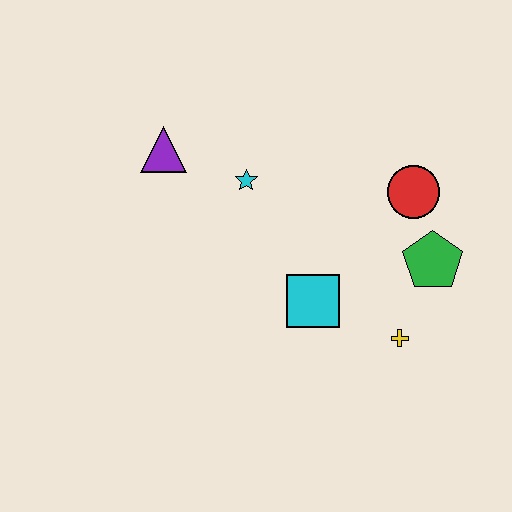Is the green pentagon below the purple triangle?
Yes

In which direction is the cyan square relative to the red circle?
The cyan square is below the red circle.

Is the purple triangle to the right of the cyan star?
No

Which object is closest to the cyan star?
The purple triangle is closest to the cyan star.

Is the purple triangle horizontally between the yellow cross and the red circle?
No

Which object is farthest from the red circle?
The purple triangle is farthest from the red circle.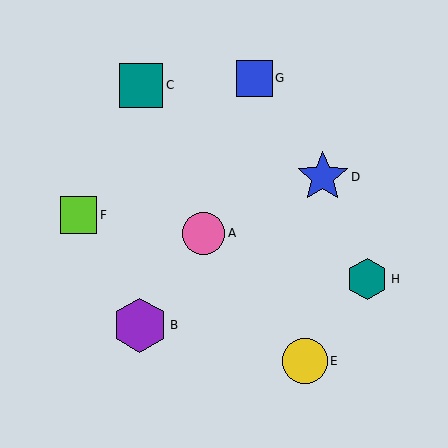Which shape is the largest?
The purple hexagon (labeled B) is the largest.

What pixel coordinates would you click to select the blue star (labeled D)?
Click at (323, 177) to select the blue star D.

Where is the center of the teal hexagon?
The center of the teal hexagon is at (367, 279).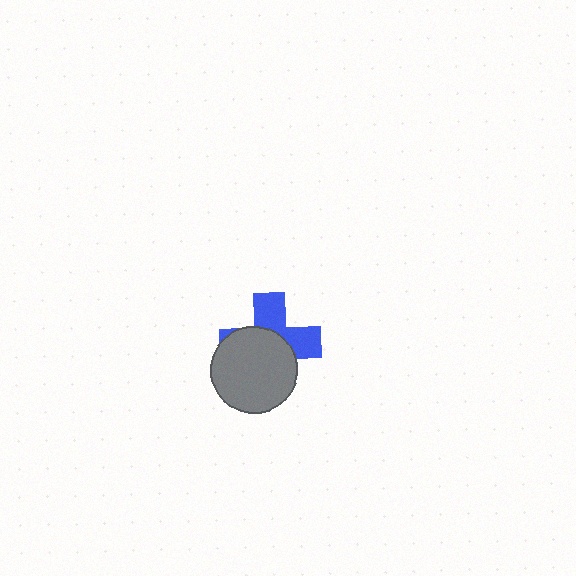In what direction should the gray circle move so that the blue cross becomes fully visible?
The gray circle should move toward the lower-left. That is the shortest direction to clear the overlap and leave the blue cross fully visible.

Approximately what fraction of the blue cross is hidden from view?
Roughly 58% of the blue cross is hidden behind the gray circle.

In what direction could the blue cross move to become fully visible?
The blue cross could move toward the upper-right. That would shift it out from behind the gray circle entirely.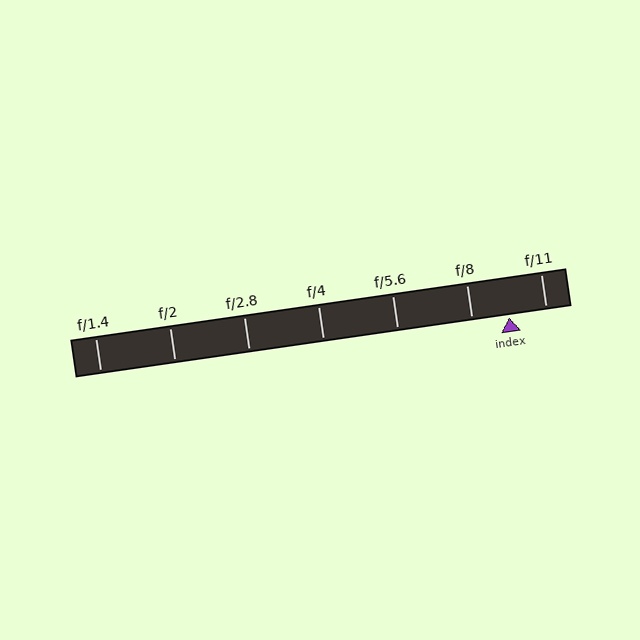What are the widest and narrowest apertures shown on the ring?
The widest aperture shown is f/1.4 and the narrowest is f/11.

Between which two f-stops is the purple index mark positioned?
The index mark is between f/8 and f/11.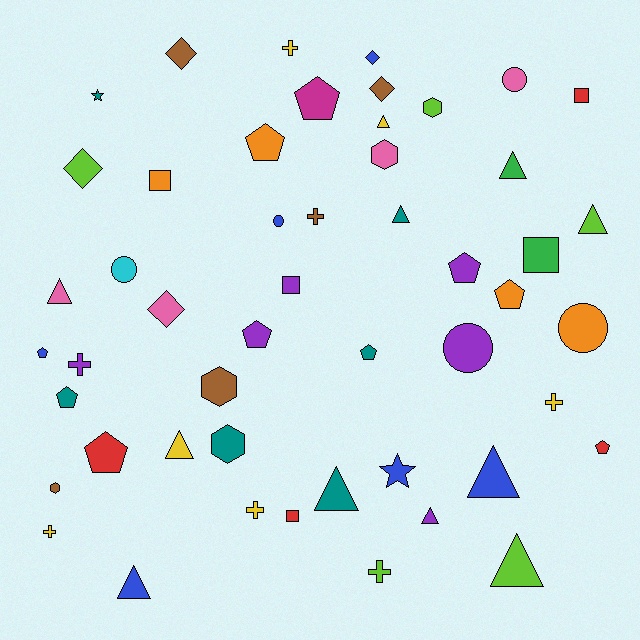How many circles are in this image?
There are 5 circles.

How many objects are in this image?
There are 50 objects.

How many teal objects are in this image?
There are 6 teal objects.